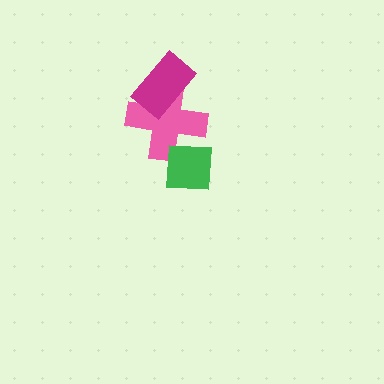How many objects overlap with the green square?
1 object overlaps with the green square.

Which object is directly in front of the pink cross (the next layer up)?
The green square is directly in front of the pink cross.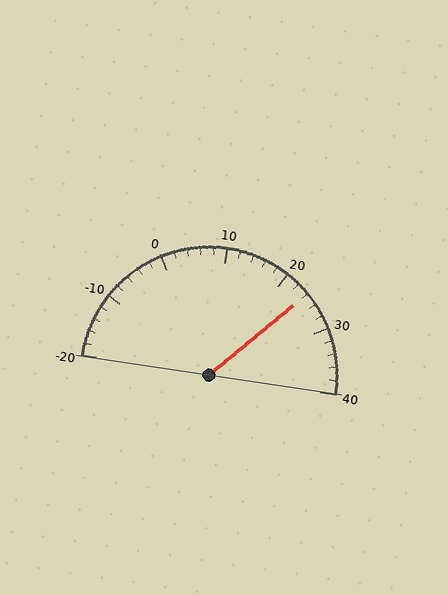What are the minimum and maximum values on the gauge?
The gauge ranges from -20 to 40.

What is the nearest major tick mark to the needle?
The nearest major tick mark is 20.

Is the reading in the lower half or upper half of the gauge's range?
The reading is in the upper half of the range (-20 to 40).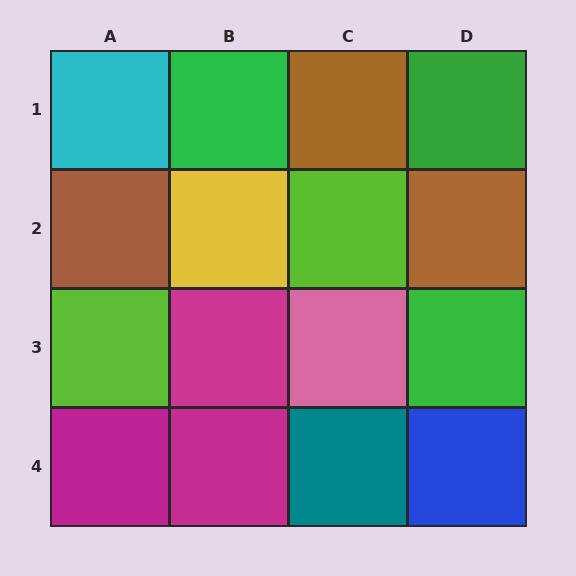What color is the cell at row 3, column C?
Pink.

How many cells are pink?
1 cell is pink.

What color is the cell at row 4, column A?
Magenta.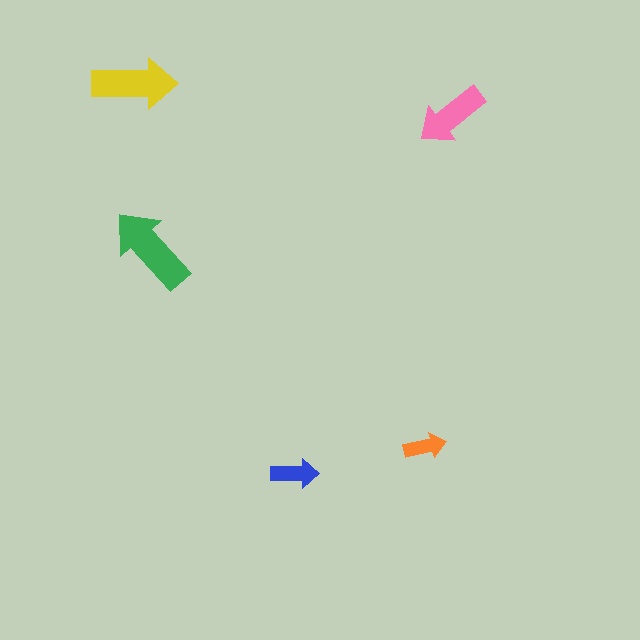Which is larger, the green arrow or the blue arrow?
The green one.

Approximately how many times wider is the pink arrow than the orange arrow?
About 1.5 times wider.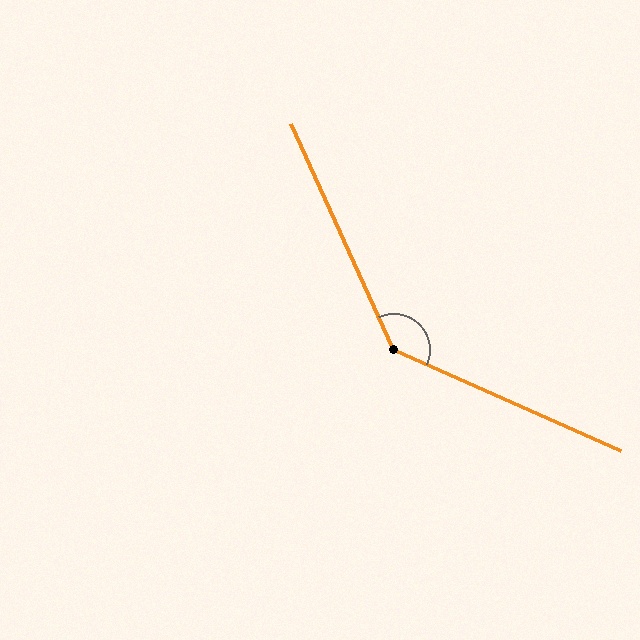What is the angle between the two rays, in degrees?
Approximately 138 degrees.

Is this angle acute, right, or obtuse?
It is obtuse.